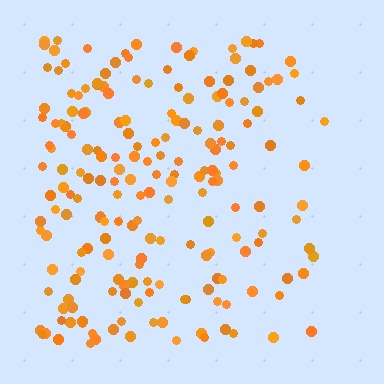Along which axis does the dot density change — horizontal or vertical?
Horizontal.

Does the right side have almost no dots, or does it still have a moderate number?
Still a moderate number, just noticeably fewer than the left.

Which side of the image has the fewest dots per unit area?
The right.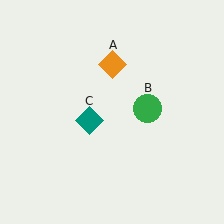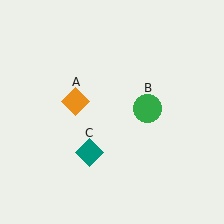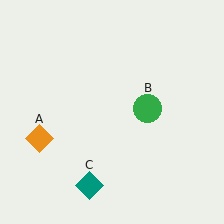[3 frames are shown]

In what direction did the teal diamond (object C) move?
The teal diamond (object C) moved down.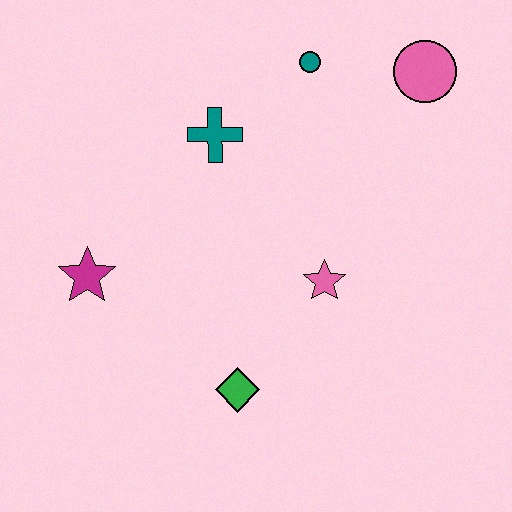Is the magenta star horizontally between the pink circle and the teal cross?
No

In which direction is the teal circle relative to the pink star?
The teal circle is above the pink star.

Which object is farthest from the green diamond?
The pink circle is farthest from the green diamond.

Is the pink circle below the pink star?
No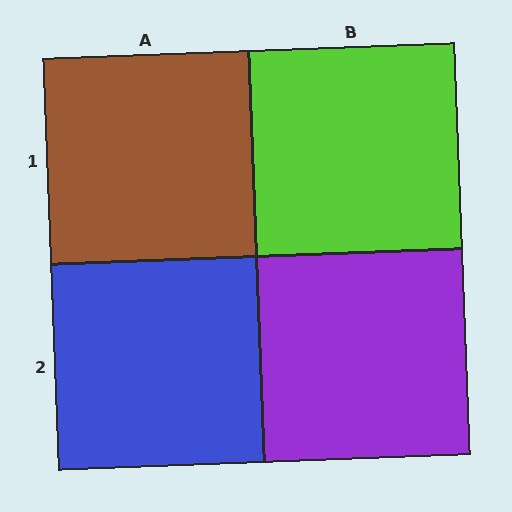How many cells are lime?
1 cell is lime.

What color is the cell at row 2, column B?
Purple.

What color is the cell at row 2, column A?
Blue.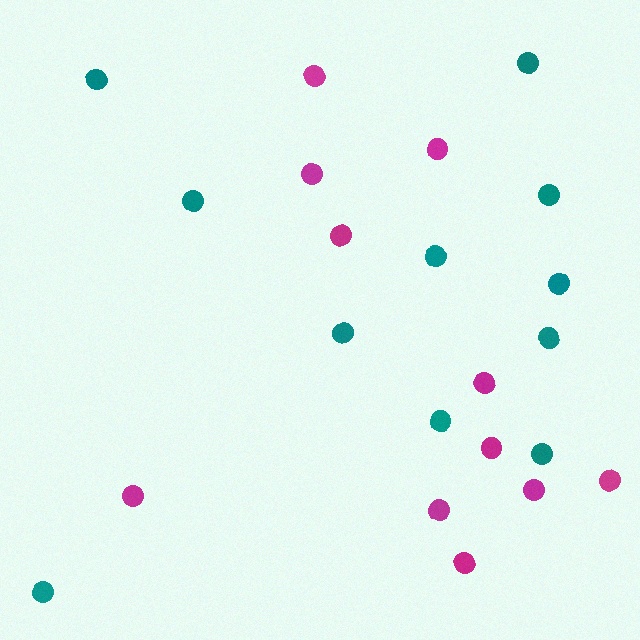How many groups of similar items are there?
There are 2 groups: one group of magenta circles (11) and one group of teal circles (11).